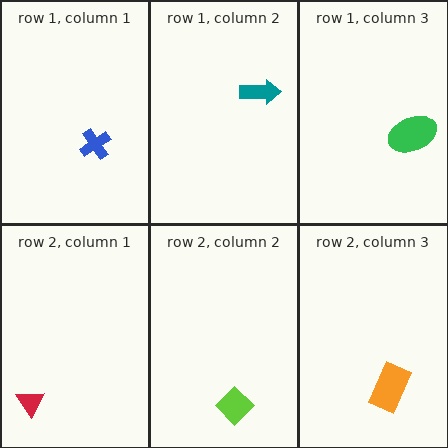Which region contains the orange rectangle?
The row 2, column 3 region.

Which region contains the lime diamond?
The row 2, column 2 region.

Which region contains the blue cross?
The row 1, column 1 region.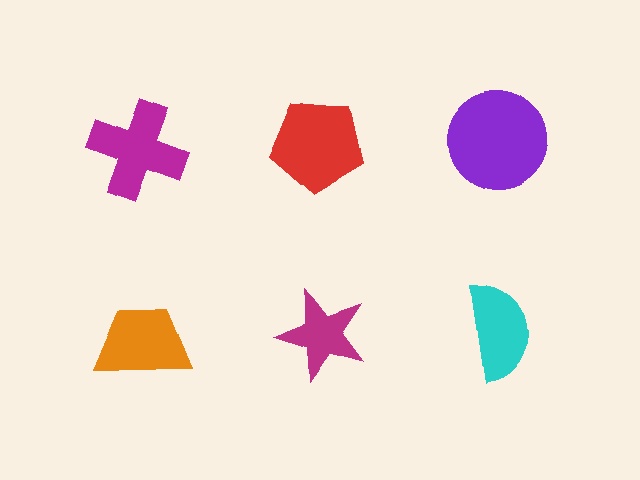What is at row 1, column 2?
A red pentagon.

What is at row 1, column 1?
A magenta cross.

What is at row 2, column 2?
A magenta star.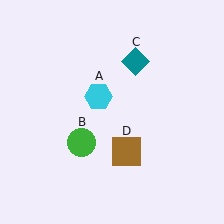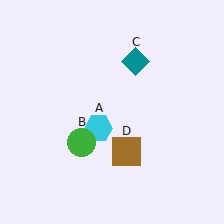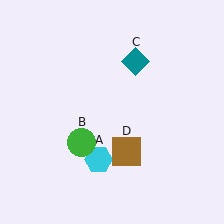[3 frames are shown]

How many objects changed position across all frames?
1 object changed position: cyan hexagon (object A).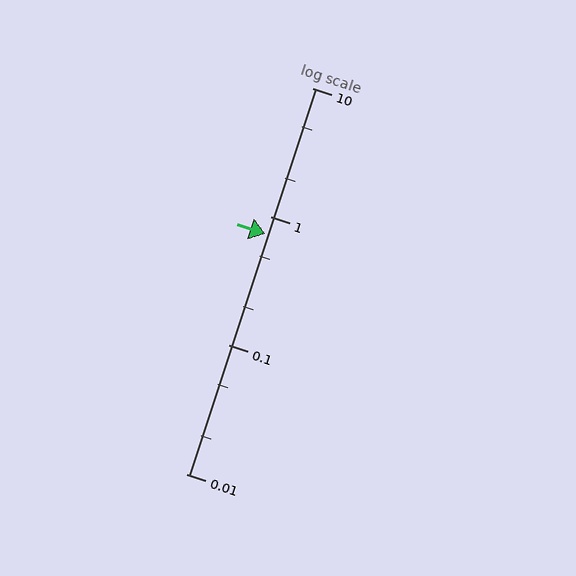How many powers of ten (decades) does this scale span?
The scale spans 3 decades, from 0.01 to 10.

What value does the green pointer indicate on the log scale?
The pointer indicates approximately 0.74.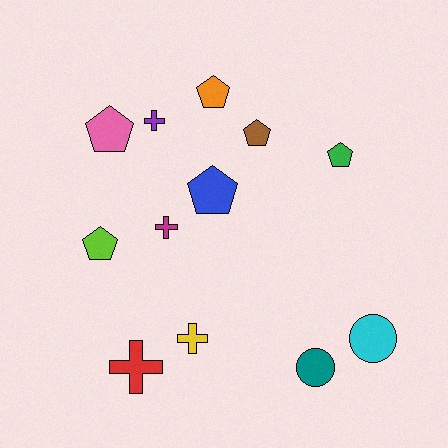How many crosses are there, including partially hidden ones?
There are 4 crosses.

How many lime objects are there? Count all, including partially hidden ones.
There is 1 lime object.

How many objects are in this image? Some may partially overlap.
There are 12 objects.